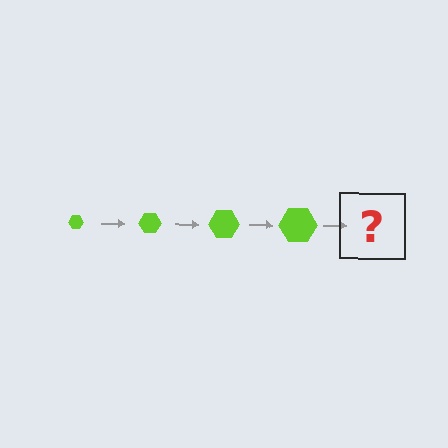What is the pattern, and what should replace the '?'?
The pattern is that the hexagon gets progressively larger each step. The '?' should be a lime hexagon, larger than the previous one.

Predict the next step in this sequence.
The next step is a lime hexagon, larger than the previous one.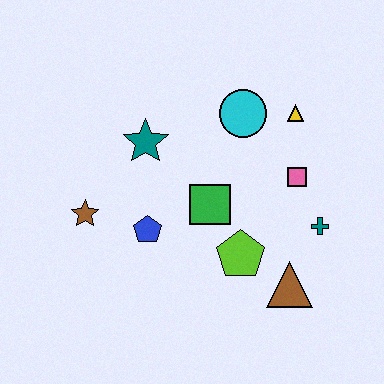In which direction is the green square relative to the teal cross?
The green square is to the left of the teal cross.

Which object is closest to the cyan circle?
The yellow triangle is closest to the cyan circle.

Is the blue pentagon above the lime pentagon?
Yes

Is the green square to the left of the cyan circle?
Yes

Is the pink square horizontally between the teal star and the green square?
No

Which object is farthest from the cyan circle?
The brown star is farthest from the cyan circle.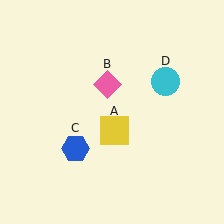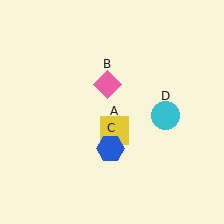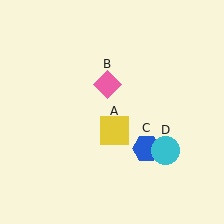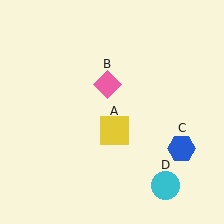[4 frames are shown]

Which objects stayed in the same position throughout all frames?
Yellow square (object A) and pink diamond (object B) remained stationary.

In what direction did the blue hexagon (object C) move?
The blue hexagon (object C) moved right.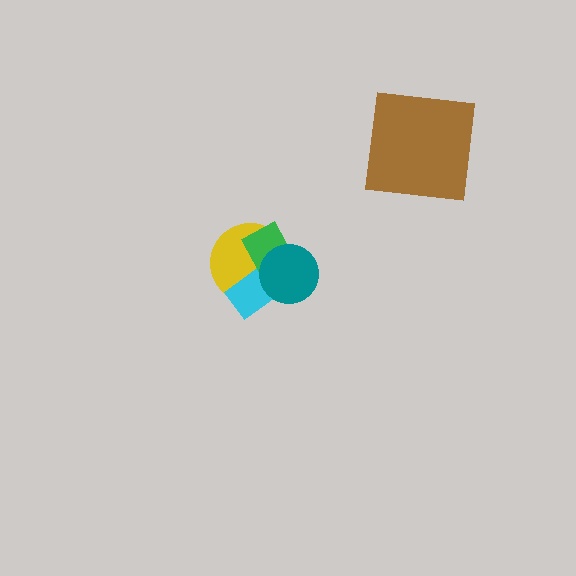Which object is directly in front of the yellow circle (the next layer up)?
The cyan rectangle is directly in front of the yellow circle.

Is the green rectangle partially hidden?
Yes, it is partially covered by another shape.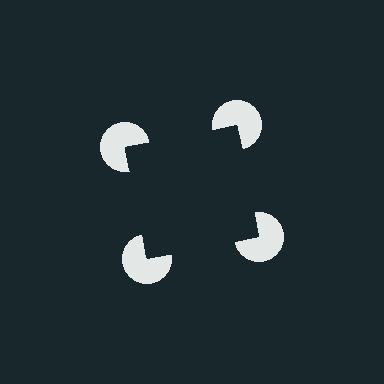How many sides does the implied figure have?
4 sides.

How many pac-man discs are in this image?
There are 4 — one at each vertex of the illusory square.